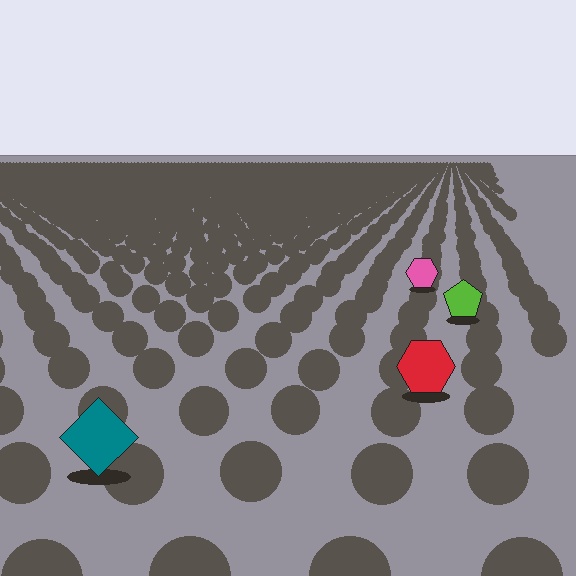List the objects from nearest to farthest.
From nearest to farthest: the teal diamond, the red hexagon, the lime pentagon, the pink hexagon.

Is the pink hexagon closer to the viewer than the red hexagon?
No. The red hexagon is closer — you can tell from the texture gradient: the ground texture is coarser near it.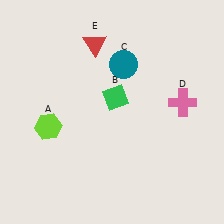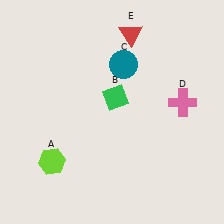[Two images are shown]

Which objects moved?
The objects that moved are: the lime hexagon (A), the red triangle (E).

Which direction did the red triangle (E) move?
The red triangle (E) moved right.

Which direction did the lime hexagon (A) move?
The lime hexagon (A) moved down.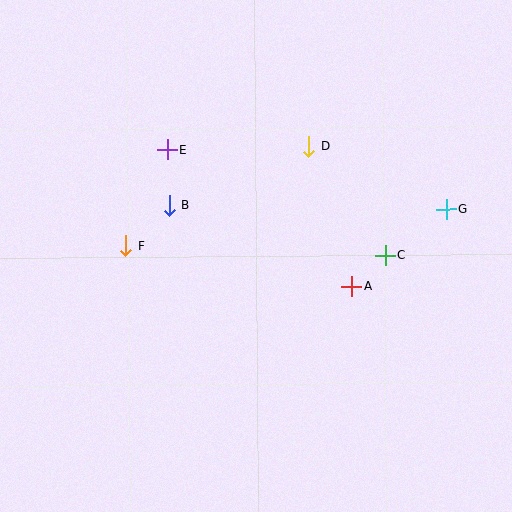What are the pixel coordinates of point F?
Point F is at (126, 246).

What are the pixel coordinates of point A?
Point A is at (352, 286).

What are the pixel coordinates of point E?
Point E is at (167, 150).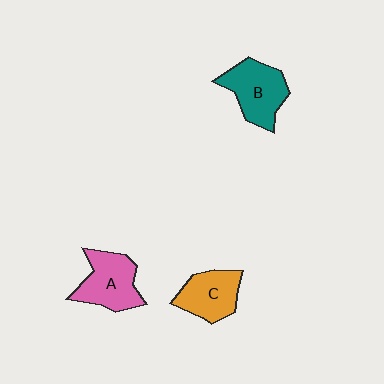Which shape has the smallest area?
Shape C (orange).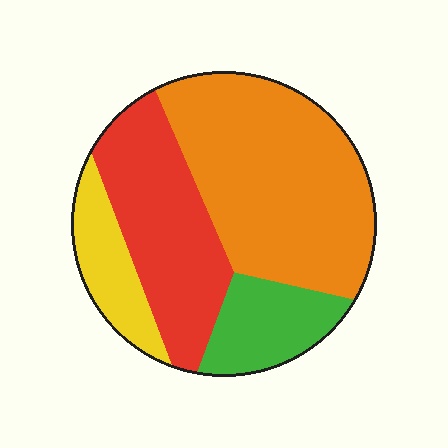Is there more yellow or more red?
Red.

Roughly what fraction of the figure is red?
Red takes up about one quarter (1/4) of the figure.